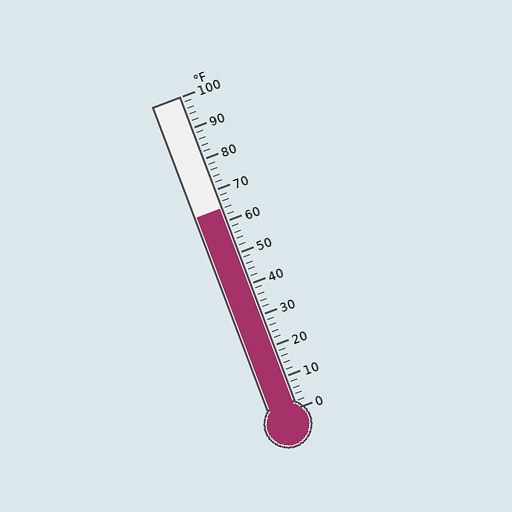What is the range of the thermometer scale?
The thermometer scale ranges from 0°F to 100°F.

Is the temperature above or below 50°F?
The temperature is above 50°F.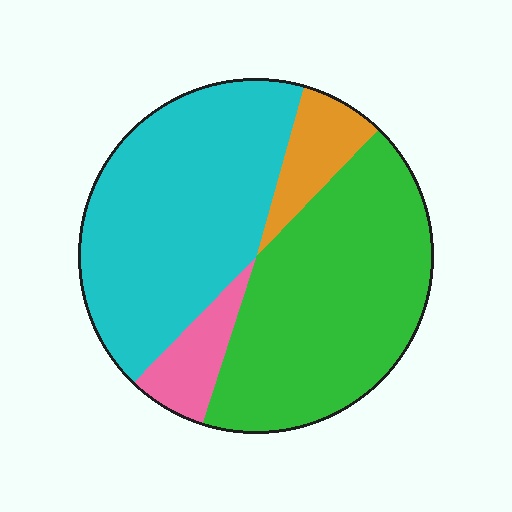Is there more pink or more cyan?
Cyan.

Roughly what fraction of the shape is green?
Green covers 43% of the shape.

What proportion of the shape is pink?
Pink covers 7% of the shape.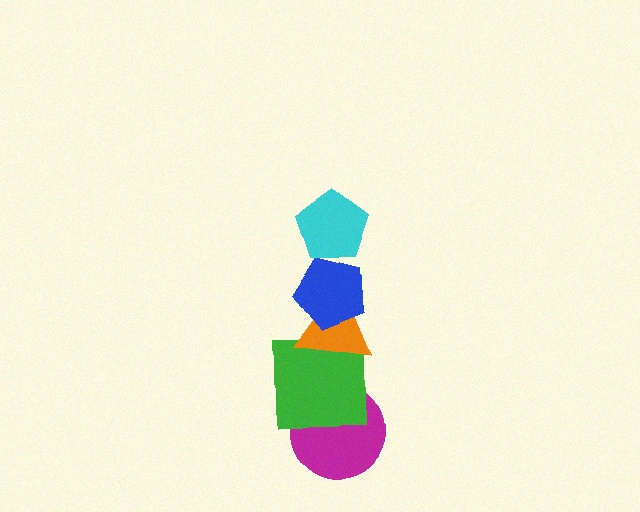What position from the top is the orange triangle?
The orange triangle is 3rd from the top.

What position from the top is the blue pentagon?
The blue pentagon is 2nd from the top.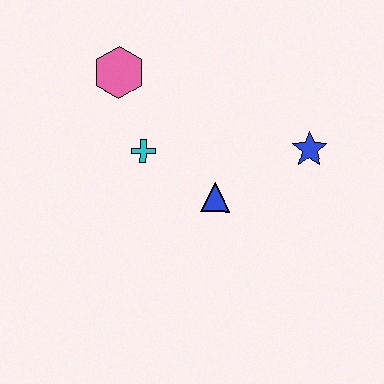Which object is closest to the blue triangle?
The cyan cross is closest to the blue triangle.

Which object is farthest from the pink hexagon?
The blue star is farthest from the pink hexagon.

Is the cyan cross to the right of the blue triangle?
No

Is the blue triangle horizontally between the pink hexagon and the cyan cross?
No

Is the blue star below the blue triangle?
No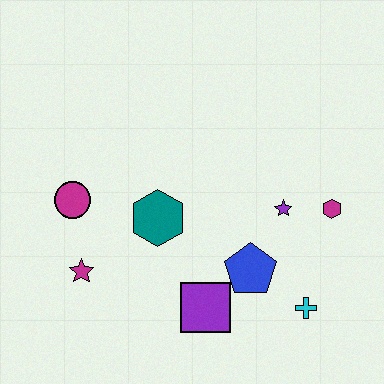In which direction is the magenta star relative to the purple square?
The magenta star is to the left of the purple square.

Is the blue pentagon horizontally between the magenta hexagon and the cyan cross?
No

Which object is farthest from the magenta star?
The magenta hexagon is farthest from the magenta star.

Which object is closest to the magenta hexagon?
The purple star is closest to the magenta hexagon.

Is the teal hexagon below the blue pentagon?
No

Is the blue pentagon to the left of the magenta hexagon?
Yes